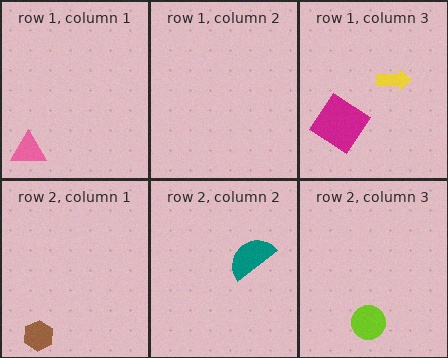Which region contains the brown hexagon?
The row 2, column 1 region.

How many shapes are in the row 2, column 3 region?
1.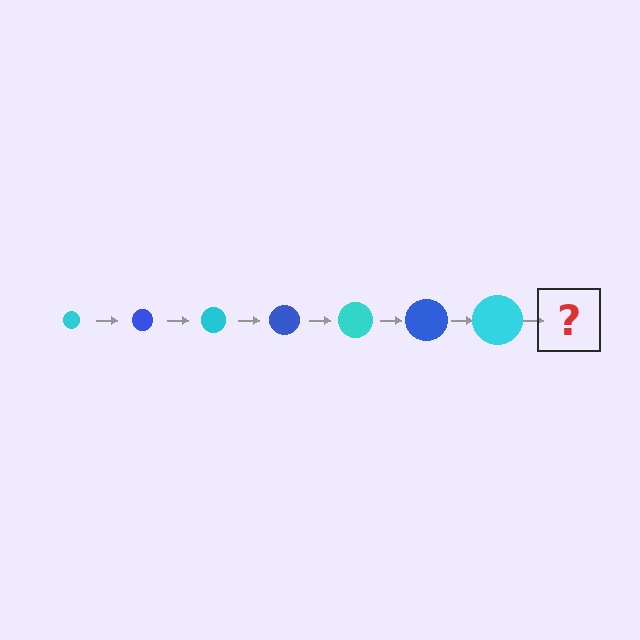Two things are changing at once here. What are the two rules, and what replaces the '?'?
The two rules are that the circle grows larger each step and the color cycles through cyan and blue. The '?' should be a blue circle, larger than the previous one.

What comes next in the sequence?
The next element should be a blue circle, larger than the previous one.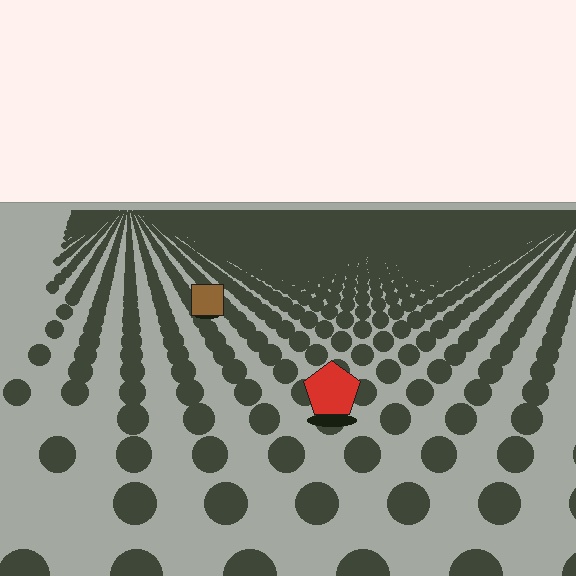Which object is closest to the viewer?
The red pentagon is closest. The texture marks near it are larger and more spread out.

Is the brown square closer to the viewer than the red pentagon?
No. The red pentagon is closer — you can tell from the texture gradient: the ground texture is coarser near it.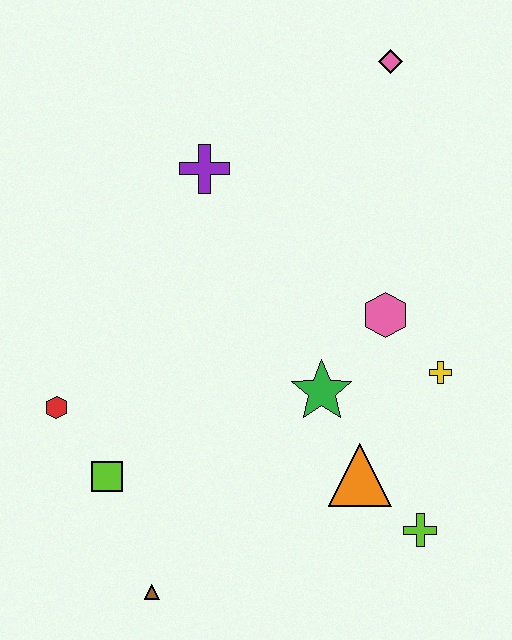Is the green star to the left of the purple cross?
No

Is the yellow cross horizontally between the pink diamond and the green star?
No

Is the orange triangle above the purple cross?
No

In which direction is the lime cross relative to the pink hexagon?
The lime cross is below the pink hexagon.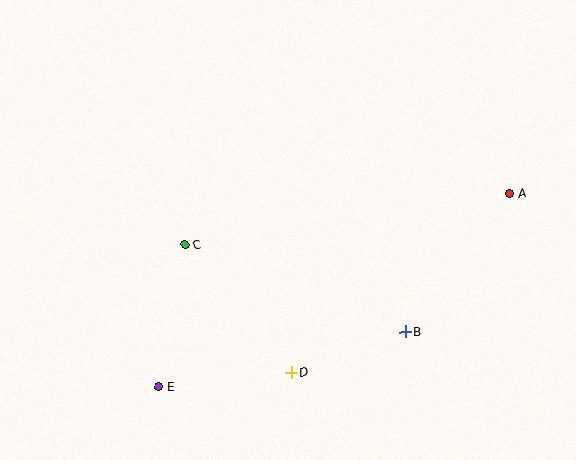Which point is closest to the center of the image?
Point C at (185, 245) is closest to the center.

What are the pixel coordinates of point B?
Point B is at (405, 332).